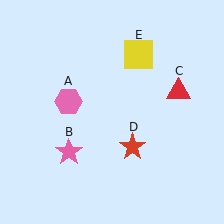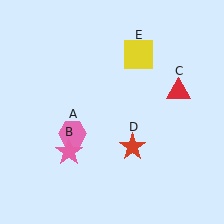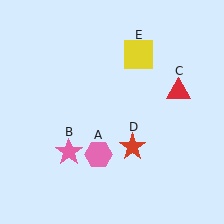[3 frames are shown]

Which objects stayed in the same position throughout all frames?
Pink star (object B) and red triangle (object C) and red star (object D) and yellow square (object E) remained stationary.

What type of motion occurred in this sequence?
The pink hexagon (object A) rotated counterclockwise around the center of the scene.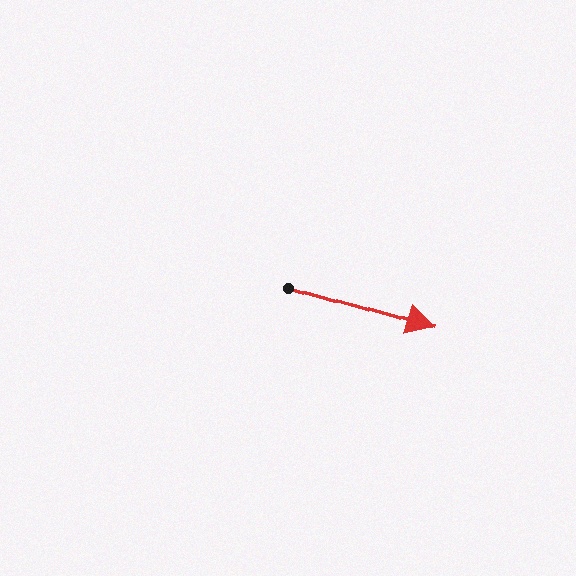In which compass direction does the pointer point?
East.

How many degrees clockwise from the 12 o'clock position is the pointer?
Approximately 106 degrees.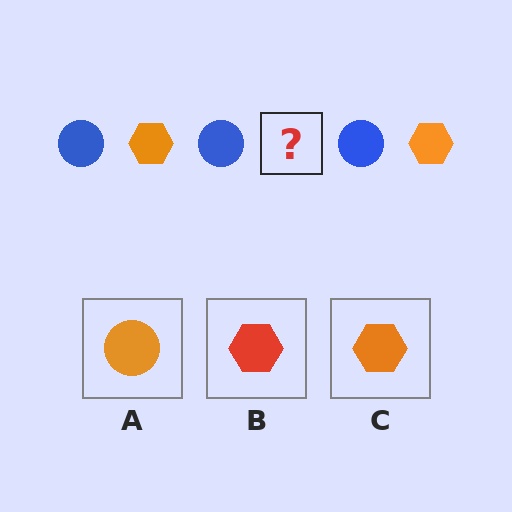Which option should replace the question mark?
Option C.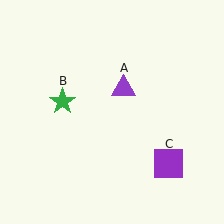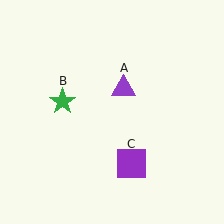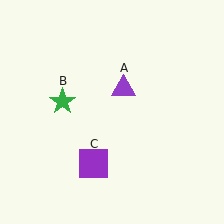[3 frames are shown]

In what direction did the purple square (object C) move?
The purple square (object C) moved left.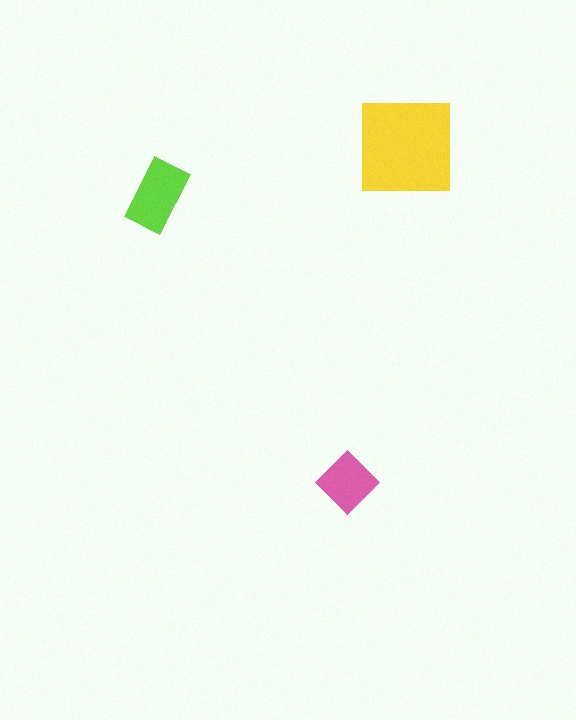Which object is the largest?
The yellow square.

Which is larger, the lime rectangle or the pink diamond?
The lime rectangle.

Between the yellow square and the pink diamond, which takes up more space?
The yellow square.